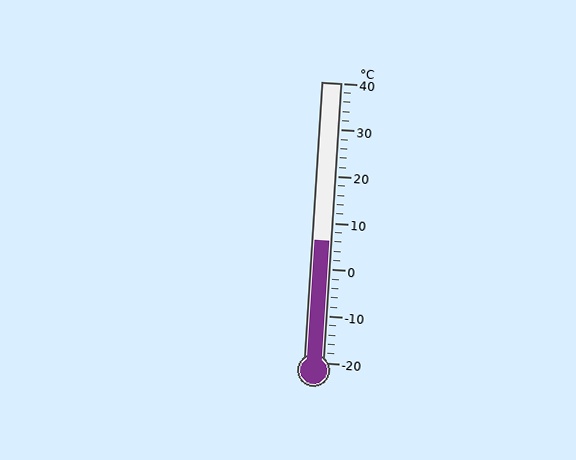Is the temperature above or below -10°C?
The temperature is above -10°C.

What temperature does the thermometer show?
The thermometer shows approximately 6°C.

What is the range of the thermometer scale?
The thermometer scale ranges from -20°C to 40°C.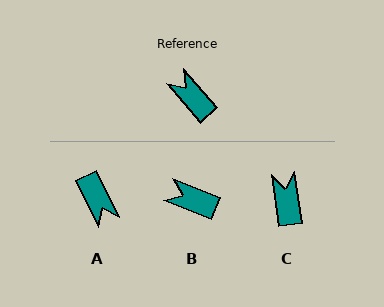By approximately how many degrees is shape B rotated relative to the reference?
Approximately 28 degrees counter-clockwise.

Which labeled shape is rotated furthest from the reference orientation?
A, about 166 degrees away.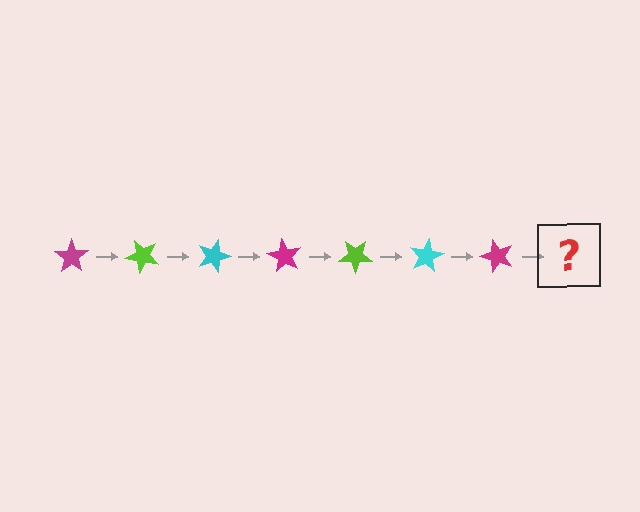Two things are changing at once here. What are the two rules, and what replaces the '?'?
The two rules are that it rotates 45 degrees each step and the color cycles through magenta, lime, and cyan. The '?' should be a lime star, rotated 315 degrees from the start.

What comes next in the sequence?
The next element should be a lime star, rotated 315 degrees from the start.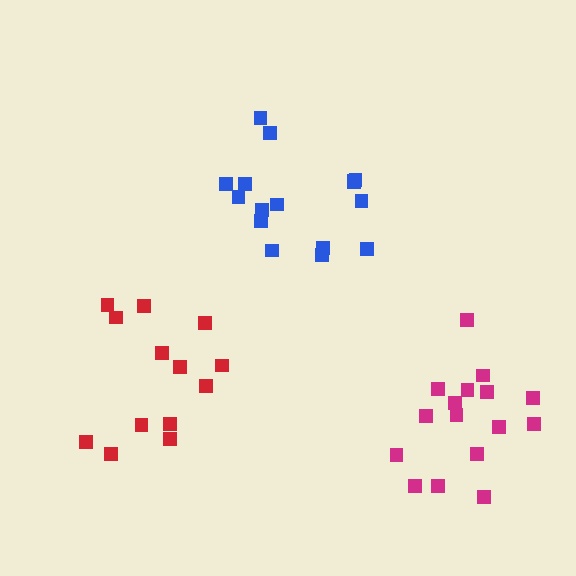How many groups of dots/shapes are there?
There are 3 groups.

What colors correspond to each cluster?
The clusters are colored: blue, red, magenta.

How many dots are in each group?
Group 1: 16 dots, Group 2: 13 dots, Group 3: 16 dots (45 total).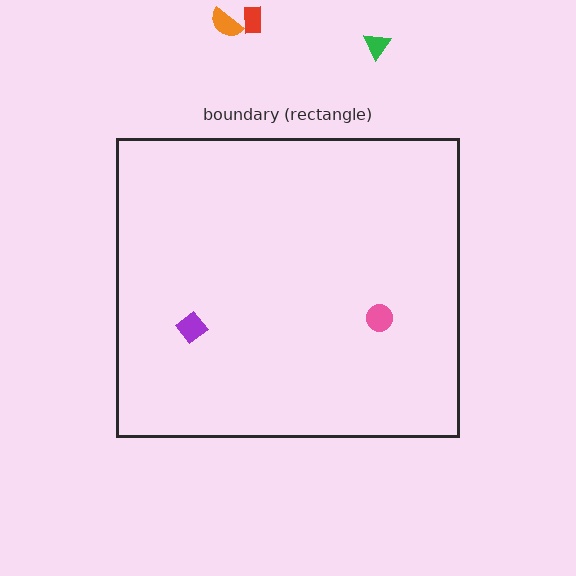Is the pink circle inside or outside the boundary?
Inside.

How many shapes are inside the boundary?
2 inside, 3 outside.